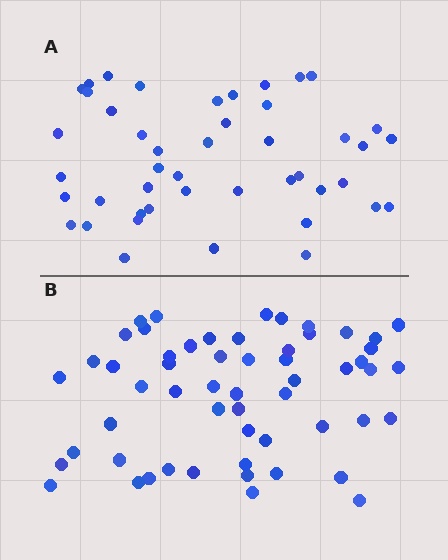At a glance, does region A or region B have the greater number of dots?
Region B (the bottom region) has more dots.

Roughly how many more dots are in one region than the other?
Region B has roughly 12 or so more dots than region A.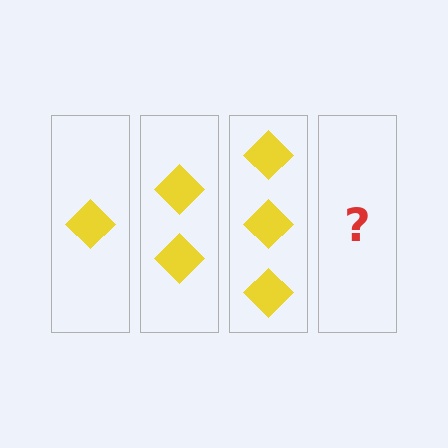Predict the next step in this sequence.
The next step is 4 diamonds.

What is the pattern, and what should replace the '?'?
The pattern is that each step adds one more diamond. The '?' should be 4 diamonds.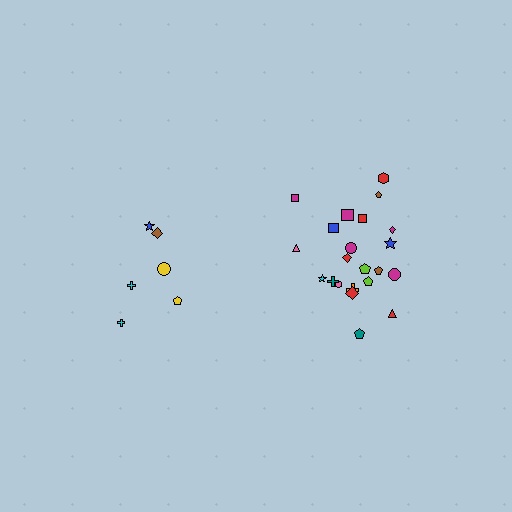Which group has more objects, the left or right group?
The right group.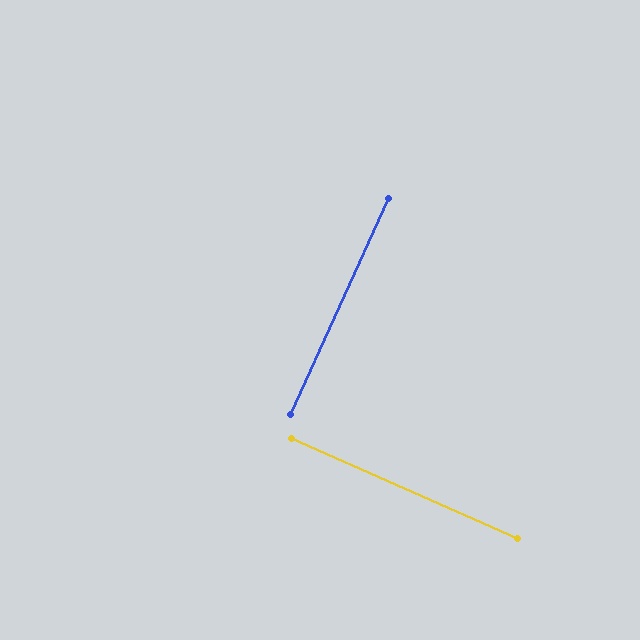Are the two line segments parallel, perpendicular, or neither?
Perpendicular — they meet at approximately 89°.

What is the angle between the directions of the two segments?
Approximately 89 degrees.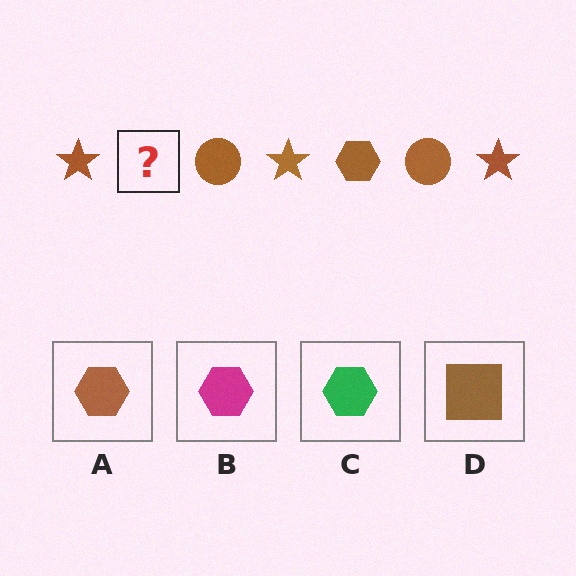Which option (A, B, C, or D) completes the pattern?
A.